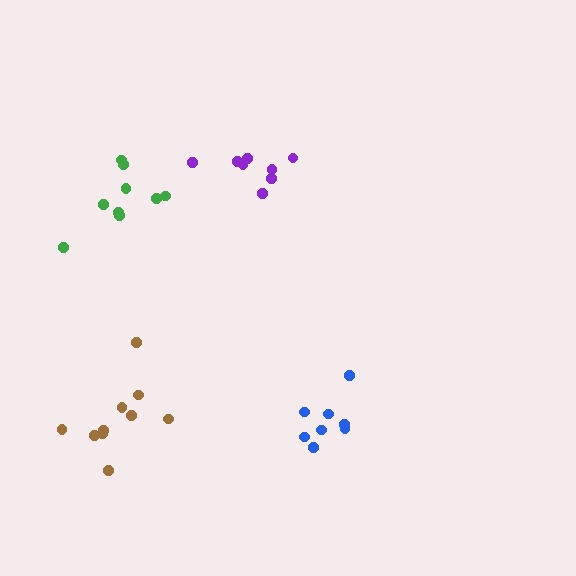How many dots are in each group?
Group 1: 8 dots, Group 2: 10 dots, Group 3: 8 dots, Group 4: 9 dots (35 total).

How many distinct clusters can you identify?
There are 4 distinct clusters.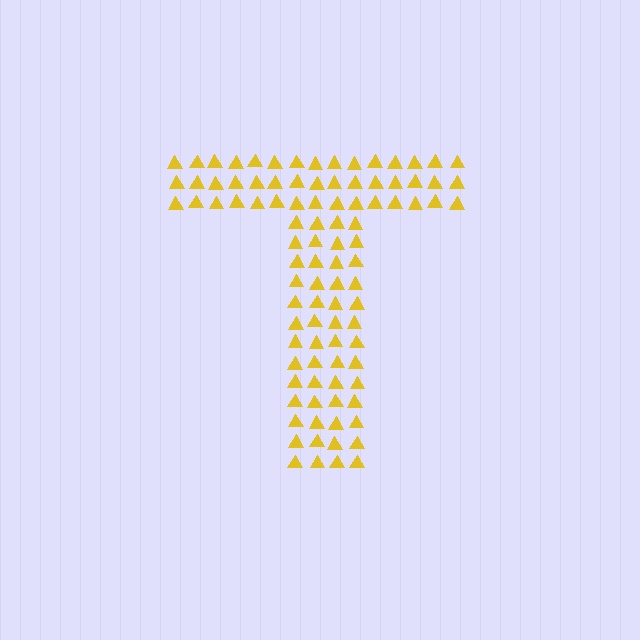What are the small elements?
The small elements are triangles.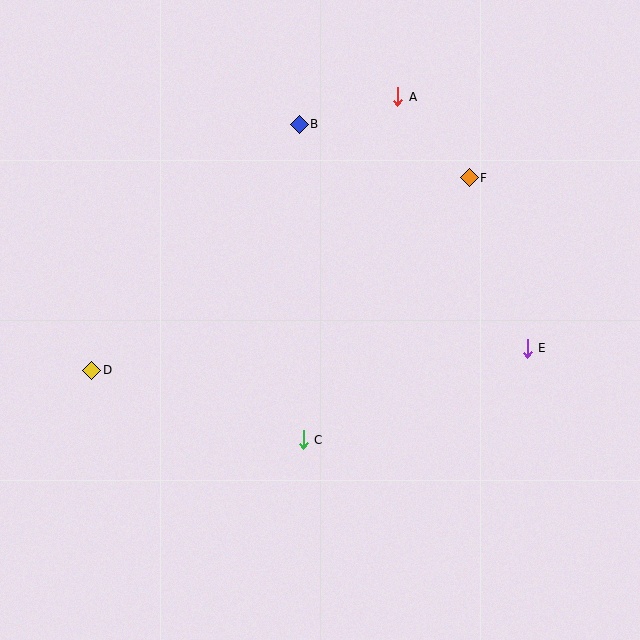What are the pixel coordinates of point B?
Point B is at (299, 124).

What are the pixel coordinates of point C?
Point C is at (303, 440).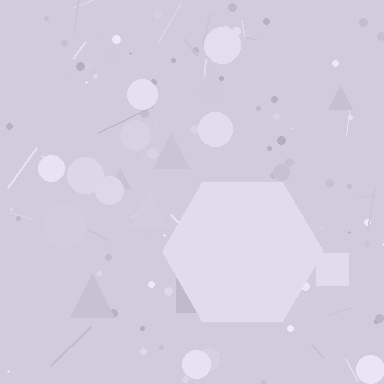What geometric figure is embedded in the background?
A hexagon is embedded in the background.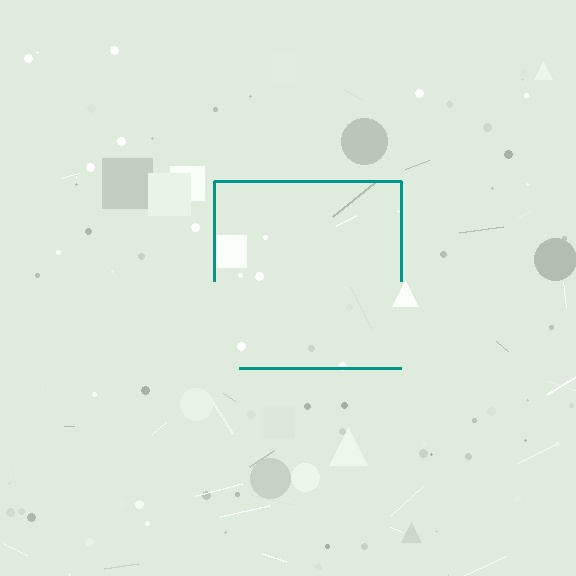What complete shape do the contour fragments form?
The contour fragments form a square.